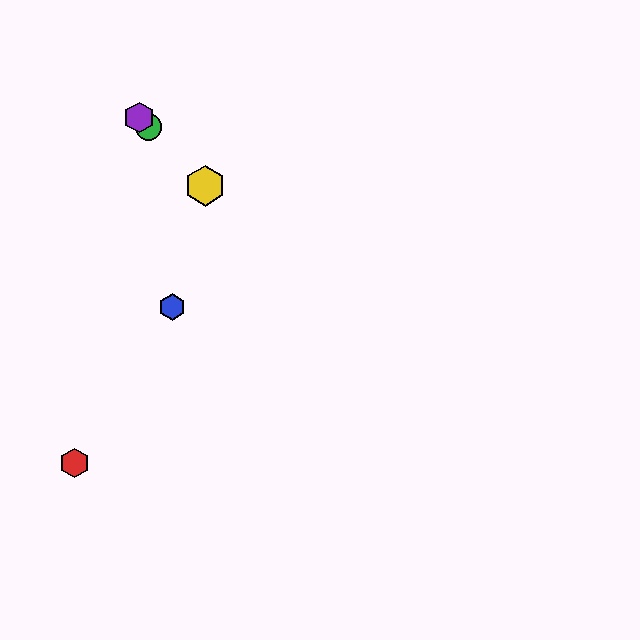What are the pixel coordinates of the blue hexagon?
The blue hexagon is at (172, 307).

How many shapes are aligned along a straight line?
3 shapes (the green circle, the yellow hexagon, the purple hexagon) are aligned along a straight line.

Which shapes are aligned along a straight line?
The green circle, the yellow hexagon, the purple hexagon are aligned along a straight line.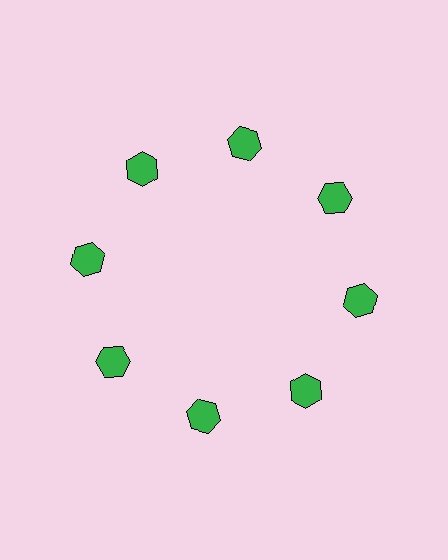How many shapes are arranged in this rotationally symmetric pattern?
There are 8 shapes, arranged in 8 groups of 1.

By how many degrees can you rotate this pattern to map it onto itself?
The pattern maps onto itself every 45 degrees of rotation.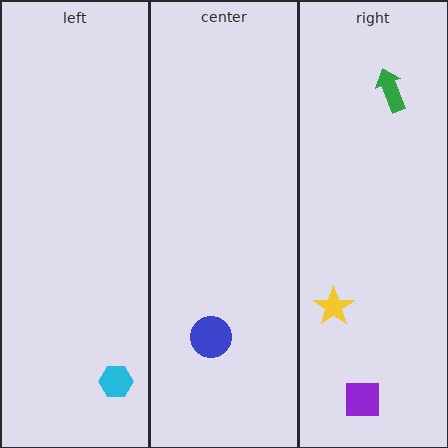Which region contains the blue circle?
The center region.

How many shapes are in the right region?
3.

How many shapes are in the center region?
1.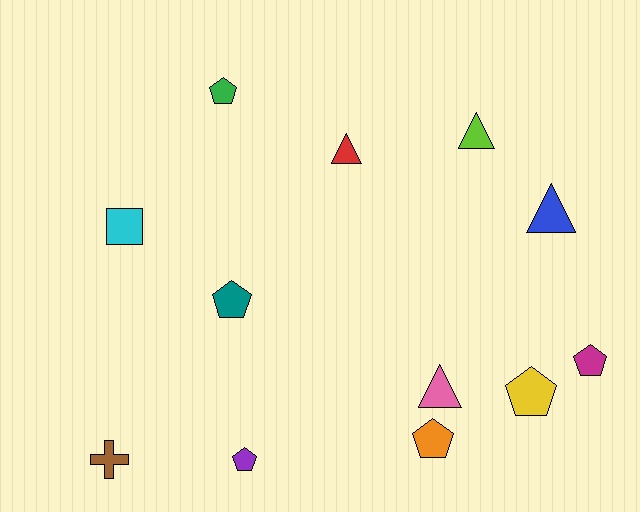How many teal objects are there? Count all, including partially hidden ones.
There is 1 teal object.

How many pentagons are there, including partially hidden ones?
There are 6 pentagons.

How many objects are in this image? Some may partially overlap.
There are 12 objects.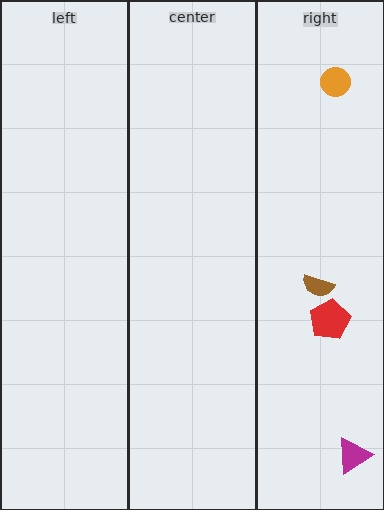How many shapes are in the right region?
4.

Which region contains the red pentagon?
The right region.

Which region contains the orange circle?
The right region.